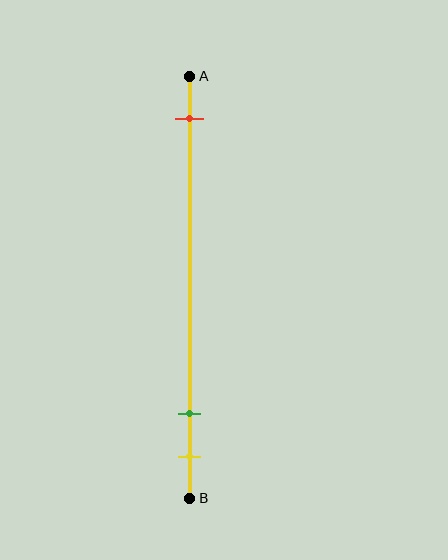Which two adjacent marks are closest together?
The green and yellow marks are the closest adjacent pair.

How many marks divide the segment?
There are 3 marks dividing the segment.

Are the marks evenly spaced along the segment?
No, the marks are not evenly spaced.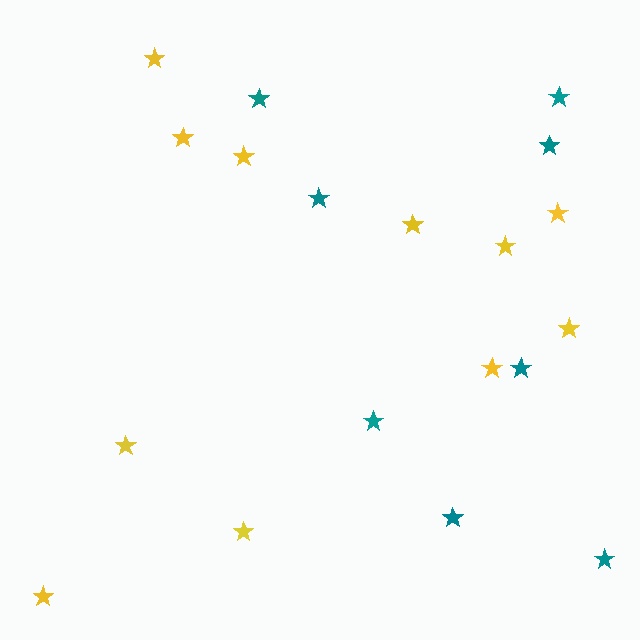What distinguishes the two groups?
There are 2 groups: one group of teal stars (8) and one group of yellow stars (11).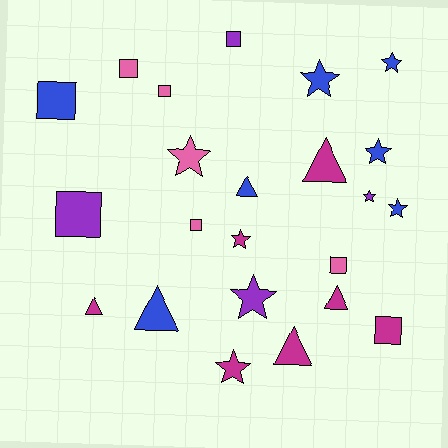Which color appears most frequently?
Blue, with 7 objects.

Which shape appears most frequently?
Star, with 9 objects.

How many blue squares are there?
There is 1 blue square.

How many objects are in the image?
There are 23 objects.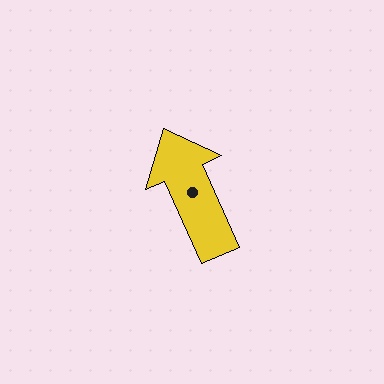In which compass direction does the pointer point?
Northwest.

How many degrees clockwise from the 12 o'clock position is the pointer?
Approximately 336 degrees.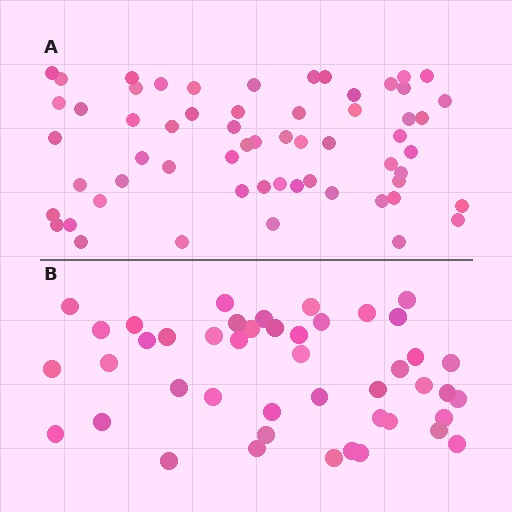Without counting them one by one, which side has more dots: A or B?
Region A (the top region) has more dots.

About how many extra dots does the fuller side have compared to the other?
Region A has approximately 15 more dots than region B.